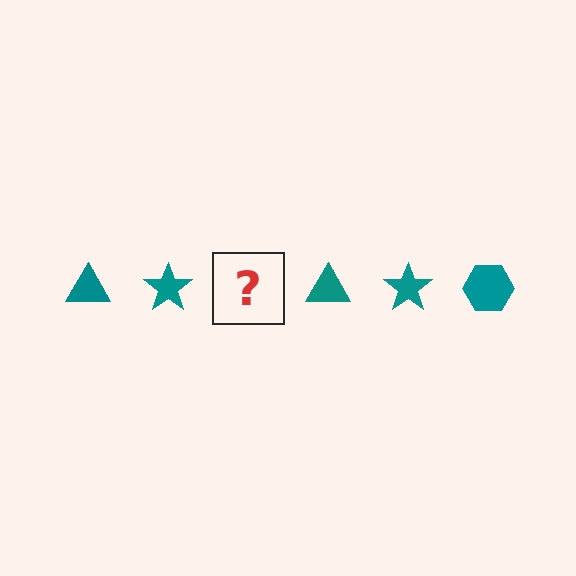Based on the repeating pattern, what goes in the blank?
The blank should be a teal hexagon.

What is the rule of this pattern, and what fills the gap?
The rule is that the pattern cycles through triangle, star, hexagon shapes in teal. The gap should be filled with a teal hexagon.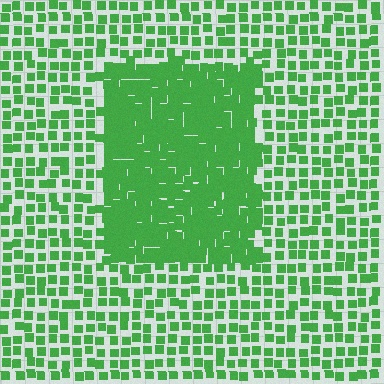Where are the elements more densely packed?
The elements are more densely packed inside the rectangle boundary.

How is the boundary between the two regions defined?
The boundary is defined by a change in element density (approximately 2.2x ratio). All elements are the same color, size, and shape.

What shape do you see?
I see a rectangle.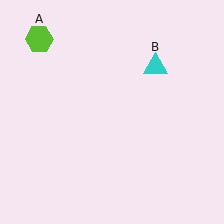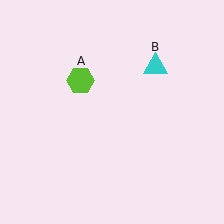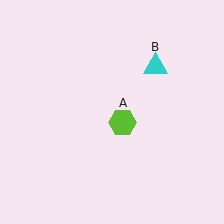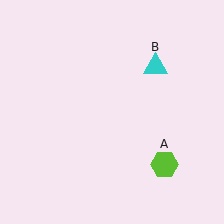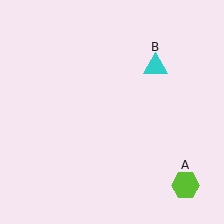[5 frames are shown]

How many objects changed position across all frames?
1 object changed position: lime hexagon (object A).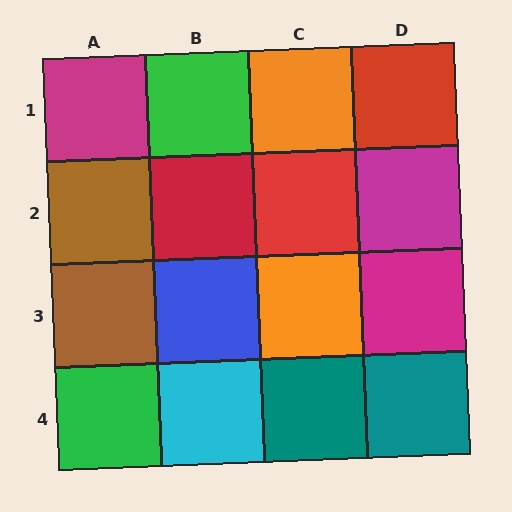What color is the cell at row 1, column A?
Magenta.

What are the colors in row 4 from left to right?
Green, cyan, teal, teal.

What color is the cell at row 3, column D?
Magenta.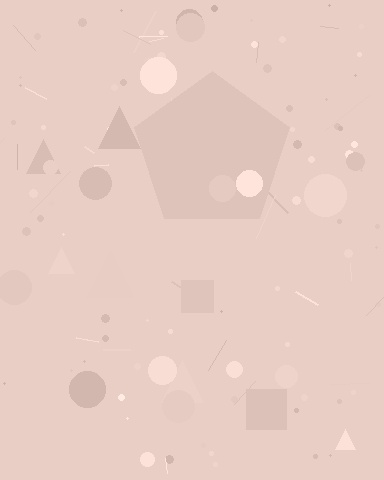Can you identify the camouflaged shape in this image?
The camouflaged shape is a pentagon.